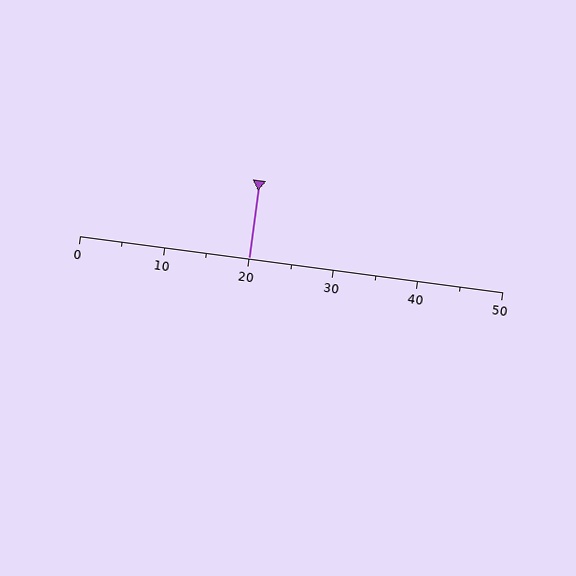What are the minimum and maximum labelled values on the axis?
The axis runs from 0 to 50.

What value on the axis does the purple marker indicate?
The marker indicates approximately 20.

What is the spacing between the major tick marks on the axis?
The major ticks are spaced 10 apart.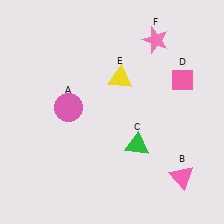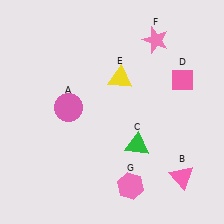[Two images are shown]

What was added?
A pink hexagon (G) was added in Image 2.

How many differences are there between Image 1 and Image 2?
There is 1 difference between the two images.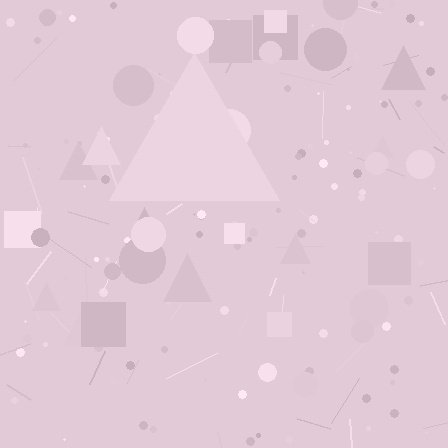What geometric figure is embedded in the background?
A triangle is embedded in the background.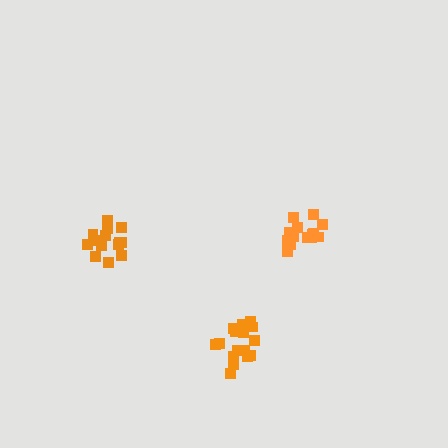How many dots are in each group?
Group 1: 16 dots, Group 2: 14 dots, Group 3: 14 dots (44 total).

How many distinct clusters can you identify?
There are 3 distinct clusters.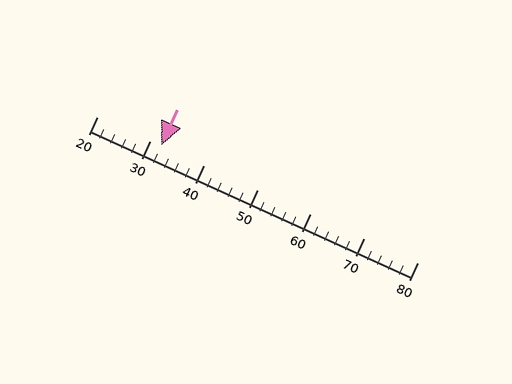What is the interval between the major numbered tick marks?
The major tick marks are spaced 10 units apart.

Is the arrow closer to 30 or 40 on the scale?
The arrow is closer to 30.